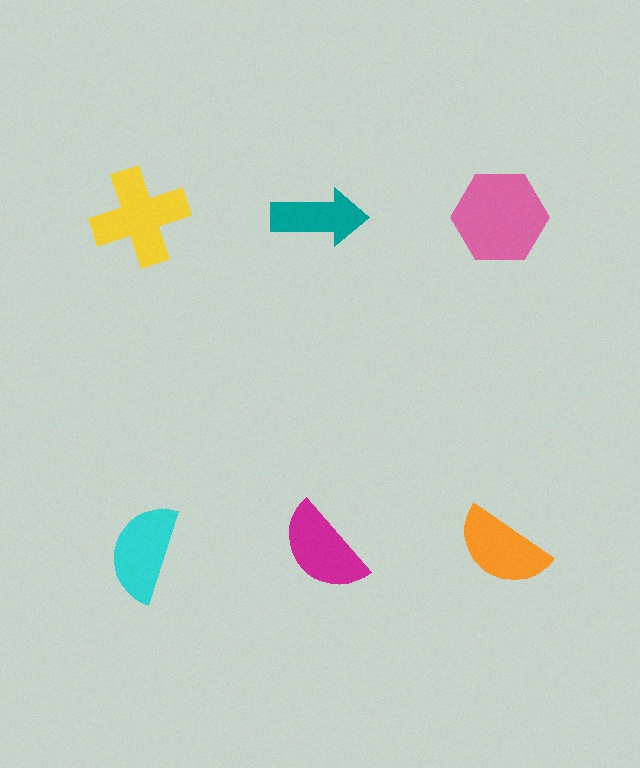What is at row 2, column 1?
A cyan semicircle.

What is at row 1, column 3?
A pink hexagon.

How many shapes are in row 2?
3 shapes.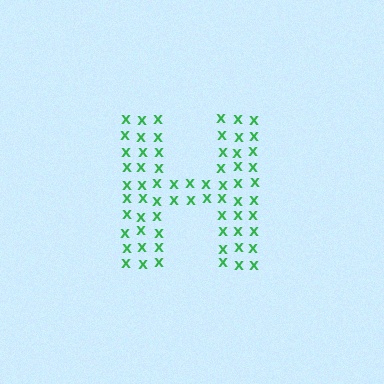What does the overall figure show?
The overall figure shows the letter H.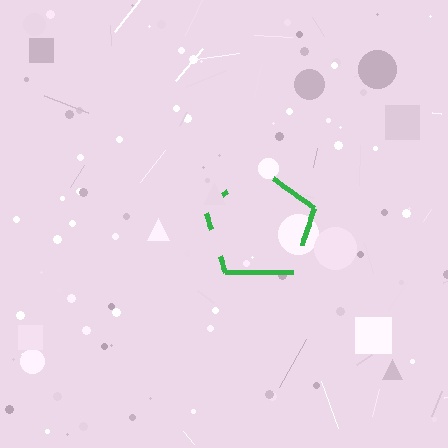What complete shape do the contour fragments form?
The contour fragments form a pentagon.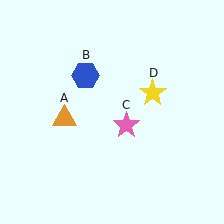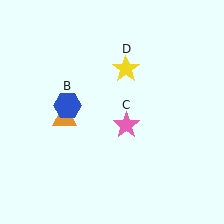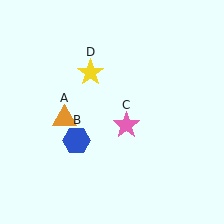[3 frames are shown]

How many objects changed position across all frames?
2 objects changed position: blue hexagon (object B), yellow star (object D).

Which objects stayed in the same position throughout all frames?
Orange triangle (object A) and pink star (object C) remained stationary.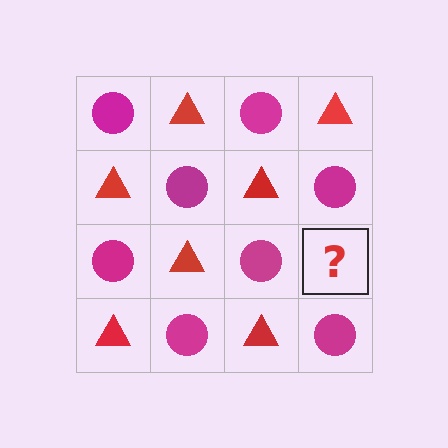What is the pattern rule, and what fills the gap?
The rule is that it alternates magenta circle and red triangle in a checkerboard pattern. The gap should be filled with a red triangle.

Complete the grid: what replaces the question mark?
The question mark should be replaced with a red triangle.